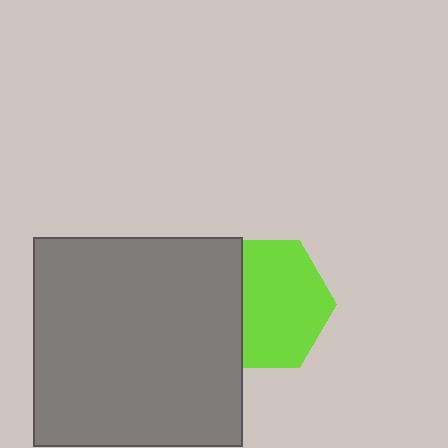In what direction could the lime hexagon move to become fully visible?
The lime hexagon could move right. That would shift it out from behind the gray square entirely.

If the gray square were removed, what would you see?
You would see the complete lime hexagon.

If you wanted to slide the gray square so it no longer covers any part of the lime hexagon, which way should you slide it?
Slide it left — that is the most direct way to separate the two shapes.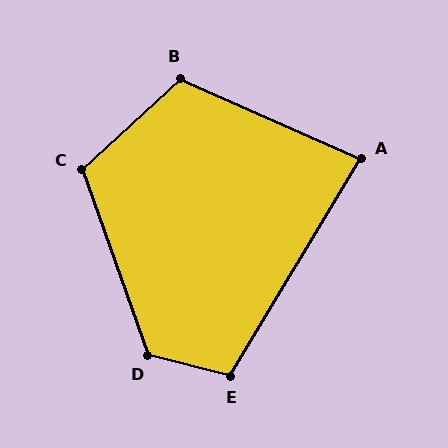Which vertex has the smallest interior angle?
A, at approximately 83 degrees.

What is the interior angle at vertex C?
Approximately 113 degrees (obtuse).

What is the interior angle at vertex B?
Approximately 113 degrees (obtuse).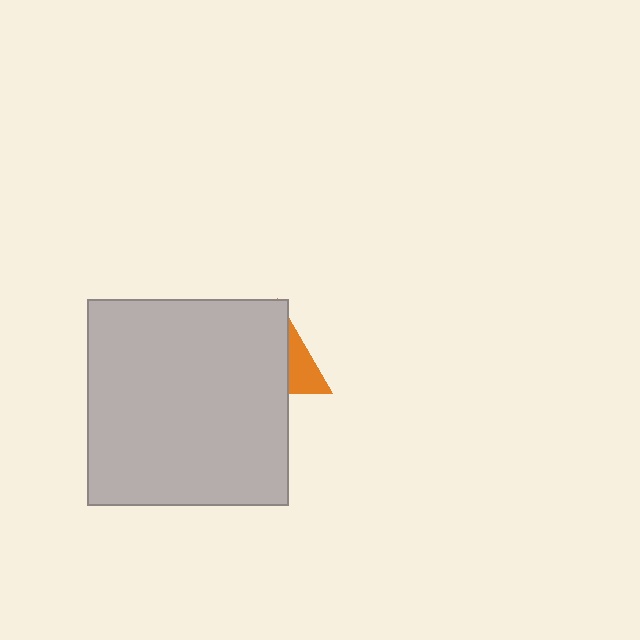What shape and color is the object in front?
The object in front is a light gray rectangle.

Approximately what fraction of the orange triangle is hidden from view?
Roughly 69% of the orange triangle is hidden behind the light gray rectangle.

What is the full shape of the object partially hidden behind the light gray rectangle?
The partially hidden object is an orange triangle.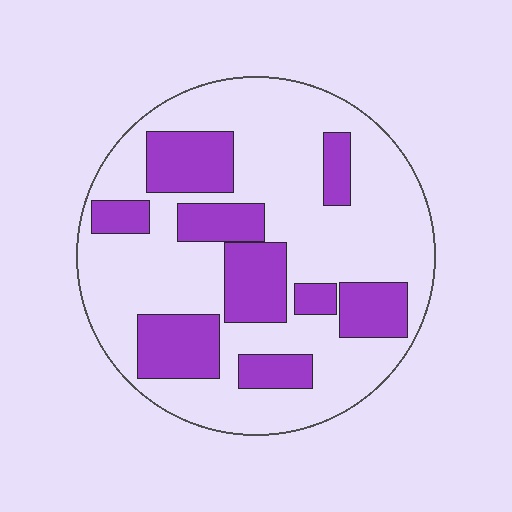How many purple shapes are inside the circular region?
9.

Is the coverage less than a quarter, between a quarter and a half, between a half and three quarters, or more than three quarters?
Between a quarter and a half.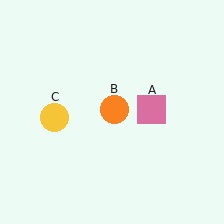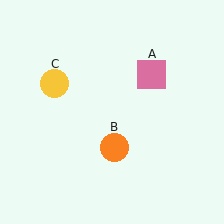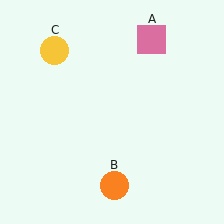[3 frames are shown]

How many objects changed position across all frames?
3 objects changed position: pink square (object A), orange circle (object B), yellow circle (object C).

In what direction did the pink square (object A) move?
The pink square (object A) moved up.